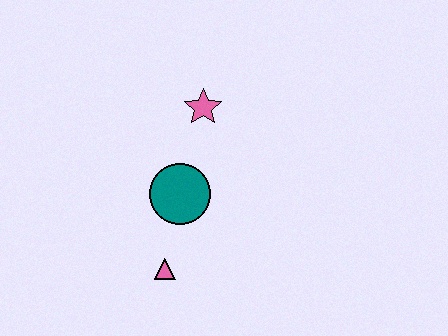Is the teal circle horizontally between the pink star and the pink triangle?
Yes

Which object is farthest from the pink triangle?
The pink star is farthest from the pink triangle.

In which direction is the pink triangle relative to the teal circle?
The pink triangle is below the teal circle.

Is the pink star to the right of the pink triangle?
Yes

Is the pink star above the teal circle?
Yes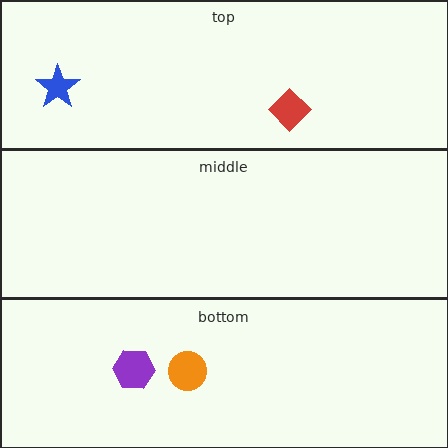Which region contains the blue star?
The top region.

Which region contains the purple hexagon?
The bottom region.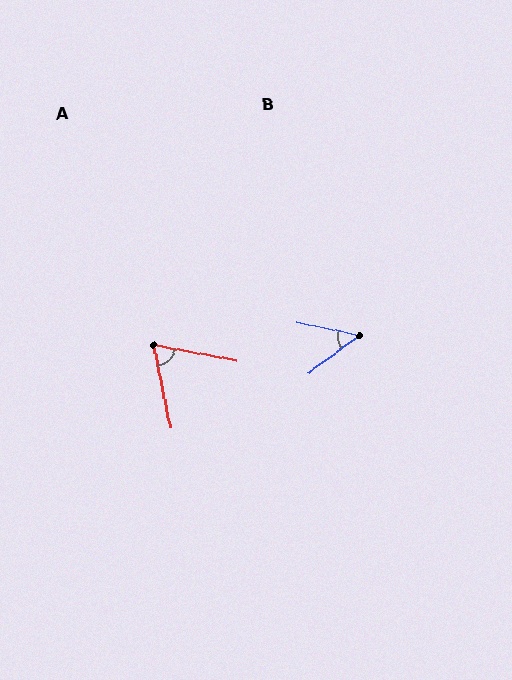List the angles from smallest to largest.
B (48°), A (68°).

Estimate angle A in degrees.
Approximately 68 degrees.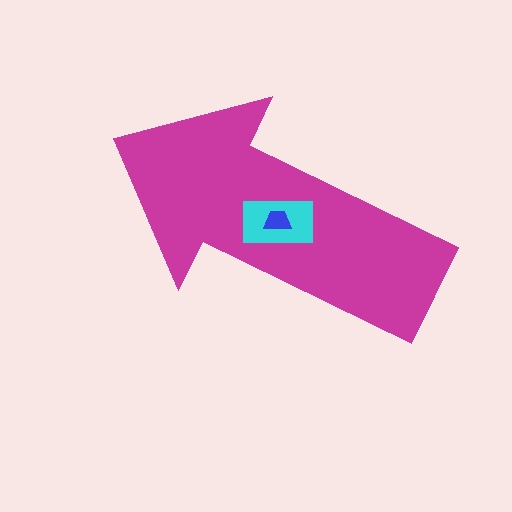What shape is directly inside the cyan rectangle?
The blue trapezoid.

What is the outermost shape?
The magenta arrow.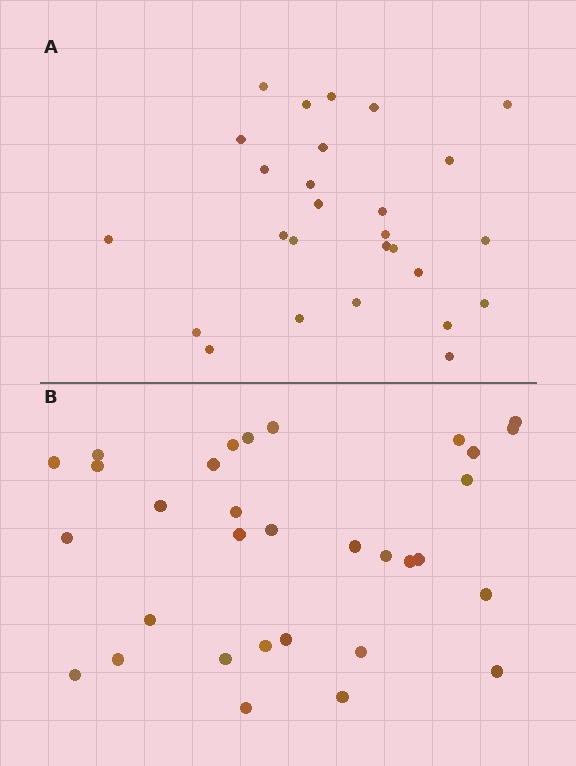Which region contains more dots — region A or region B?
Region B (the bottom region) has more dots.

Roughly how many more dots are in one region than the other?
Region B has about 5 more dots than region A.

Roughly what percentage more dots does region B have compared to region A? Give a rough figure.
About 20% more.